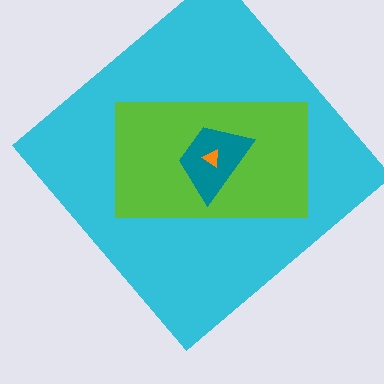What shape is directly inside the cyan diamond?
The lime rectangle.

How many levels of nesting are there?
4.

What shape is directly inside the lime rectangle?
The teal trapezoid.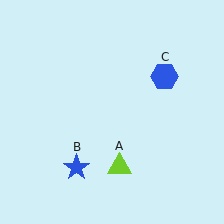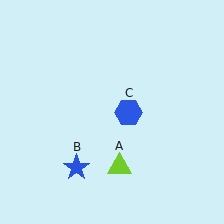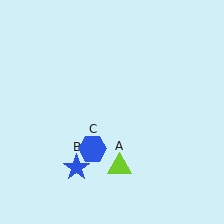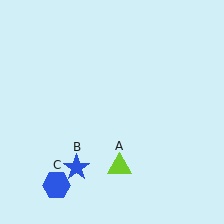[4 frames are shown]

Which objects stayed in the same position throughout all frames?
Lime triangle (object A) and blue star (object B) remained stationary.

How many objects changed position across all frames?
1 object changed position: blue hexagon (object C).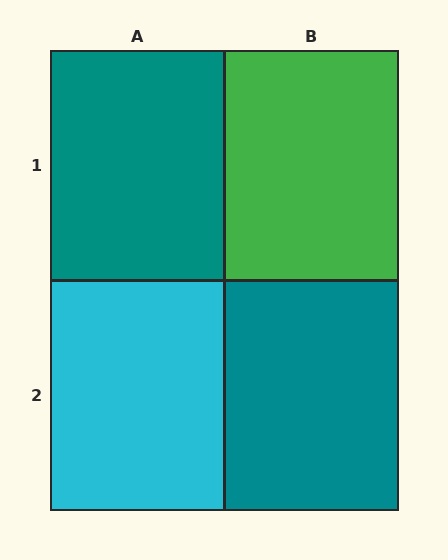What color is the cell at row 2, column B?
Teal.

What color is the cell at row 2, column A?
Cyan.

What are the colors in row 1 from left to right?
Teal, green.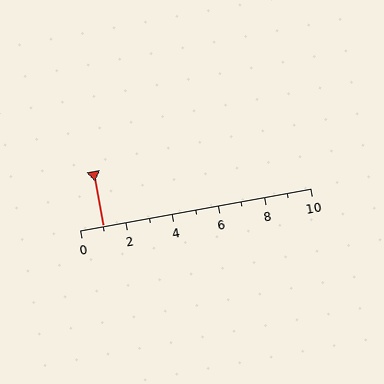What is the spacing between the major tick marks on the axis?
The major ticks are spaced 2 apart.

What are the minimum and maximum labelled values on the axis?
The axis runs from 0 to 10.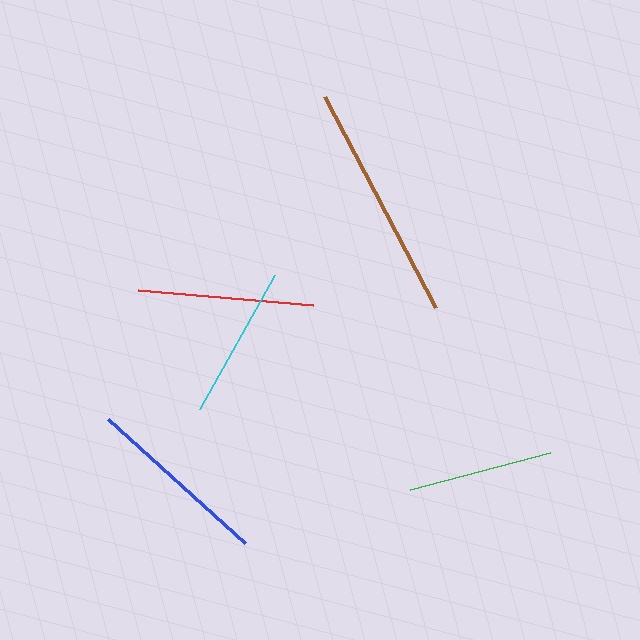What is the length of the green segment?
The green segment is approximately 145 pixels long.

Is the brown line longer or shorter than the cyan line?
The brown line is longer than the cyan line.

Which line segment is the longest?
The brown line is the longest at approximately 238 pixels.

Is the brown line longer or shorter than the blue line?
The brown line is longer than the blue line.